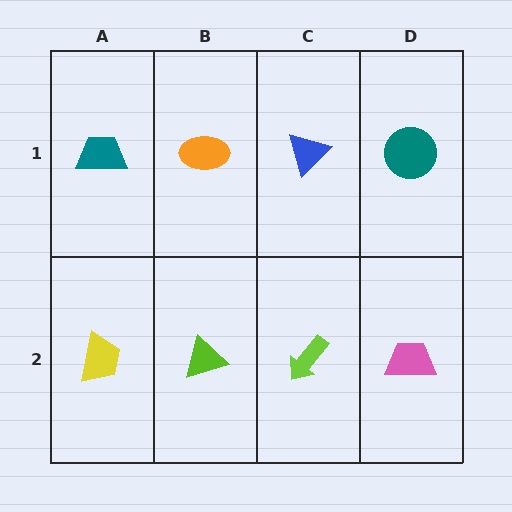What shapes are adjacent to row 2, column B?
An orange ellipse (row 1, column B), a yellow trapezoid (row 2, column A), a lime arrow (row 2, column C).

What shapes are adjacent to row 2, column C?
A blue triangle (row 1, column C), a lime triangle (row 2, column B), a pink trapezoid (row 2, column D).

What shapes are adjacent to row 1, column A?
A yellow trapezoid (row 2, column A), an orange ellipse (row 1, column B).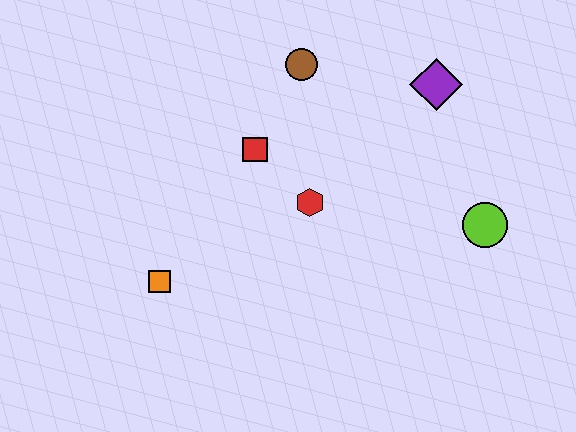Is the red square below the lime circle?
No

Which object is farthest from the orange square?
The purple diamond is farthest from the orange square.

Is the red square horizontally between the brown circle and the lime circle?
No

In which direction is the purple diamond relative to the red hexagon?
The purple diamond is to the right of the red hexagon.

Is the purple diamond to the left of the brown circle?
No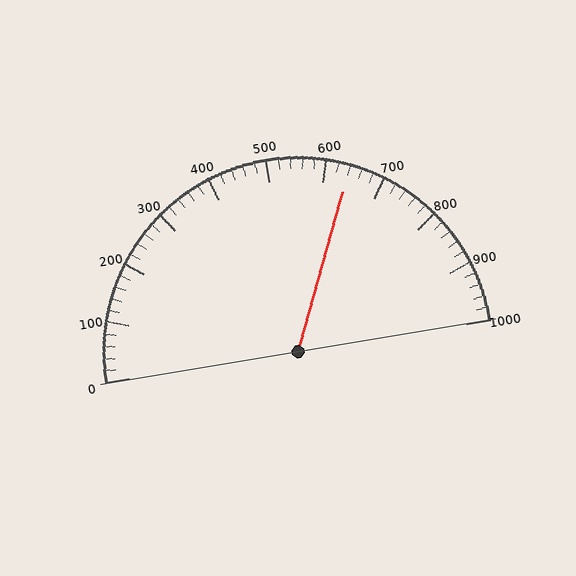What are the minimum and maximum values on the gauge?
The gauge ranges from 0 to 1000.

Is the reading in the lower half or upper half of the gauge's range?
The reading is in the upper half of the range (0 to 1000).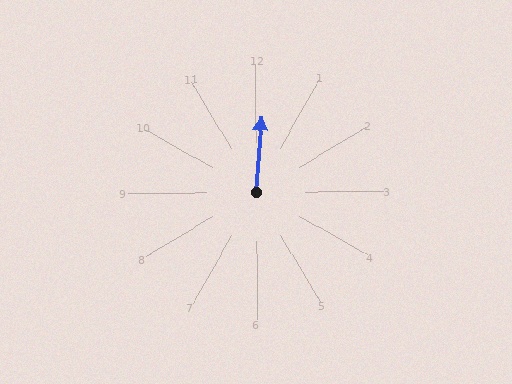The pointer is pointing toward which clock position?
Roughly 12 o'clock.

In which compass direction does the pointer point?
North.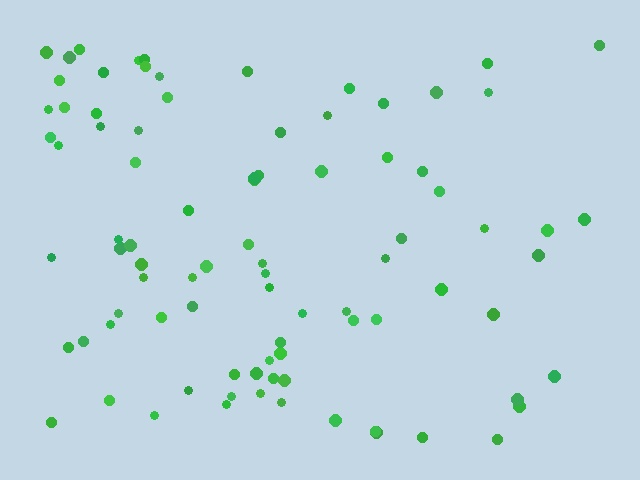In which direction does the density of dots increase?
From right to left, with the left side densest.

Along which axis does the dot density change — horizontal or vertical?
Horizontal.